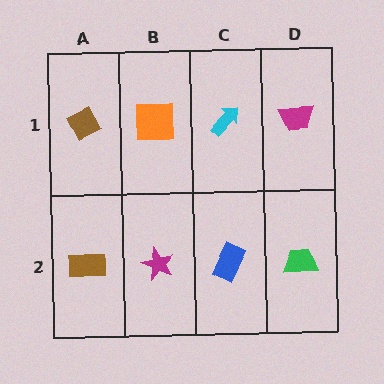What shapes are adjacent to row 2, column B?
An orange square (row 1, column B), a brown rectangle (row 2, column A), a blue rectangle (row 2, column C).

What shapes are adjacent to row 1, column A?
A brown rectangle (row 2, column A), an orange square (row 1, column B).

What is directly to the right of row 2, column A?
A magenta star.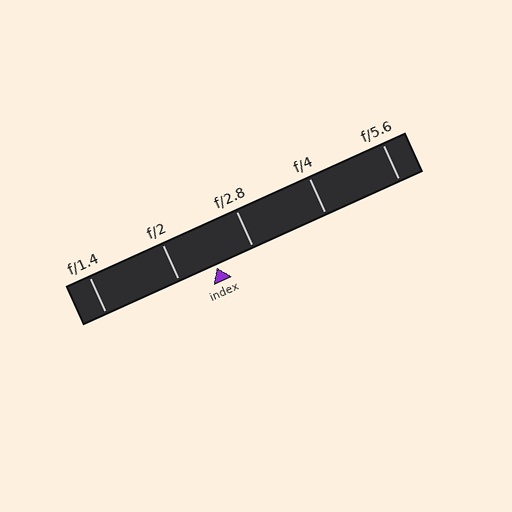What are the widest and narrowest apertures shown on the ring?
The widest aperture shown is f/1.4 and the narrowest is f/5.6.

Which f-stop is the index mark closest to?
The index mark is closest to f/2.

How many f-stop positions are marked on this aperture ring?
There are 5 f-stop positions marked.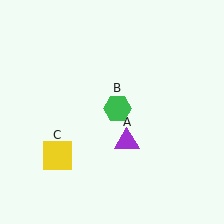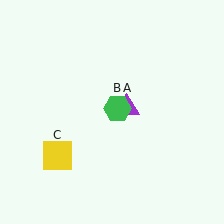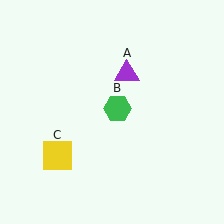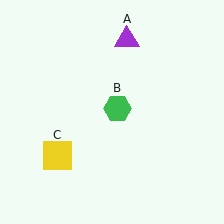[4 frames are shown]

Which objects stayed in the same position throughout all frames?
Green hexagon (object B) and yellow square (object C) remained stationary.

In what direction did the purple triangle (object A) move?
The purple triangle (object A) moved up.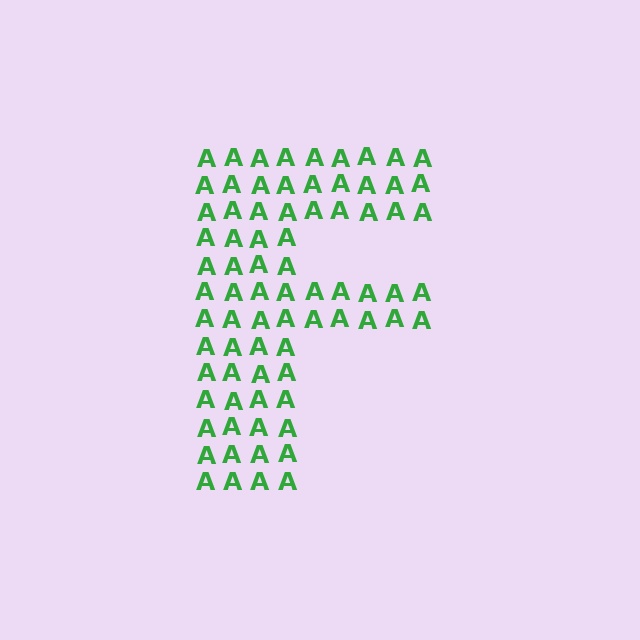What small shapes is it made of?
It is made of small letter A's.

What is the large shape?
The large shape is the letter F.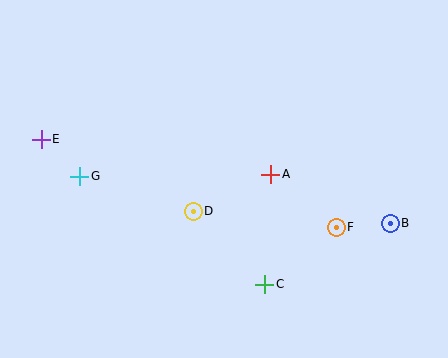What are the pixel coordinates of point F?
Point F is at (336, 227).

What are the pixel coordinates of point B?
Point B is at (390, 223).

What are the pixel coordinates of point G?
Point G is at (80, 176).